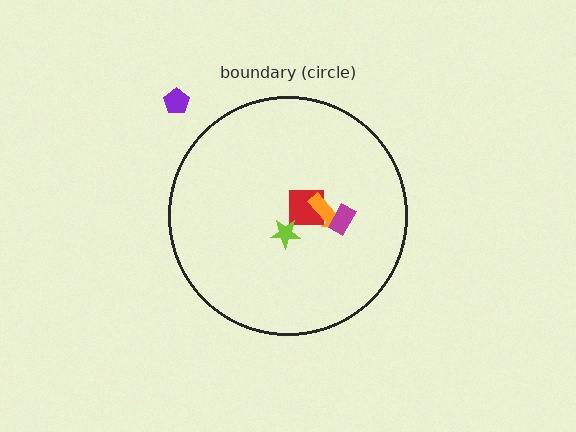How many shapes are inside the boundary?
4 inside, 1 outside.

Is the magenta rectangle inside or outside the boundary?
Inside.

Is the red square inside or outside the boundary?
Inside.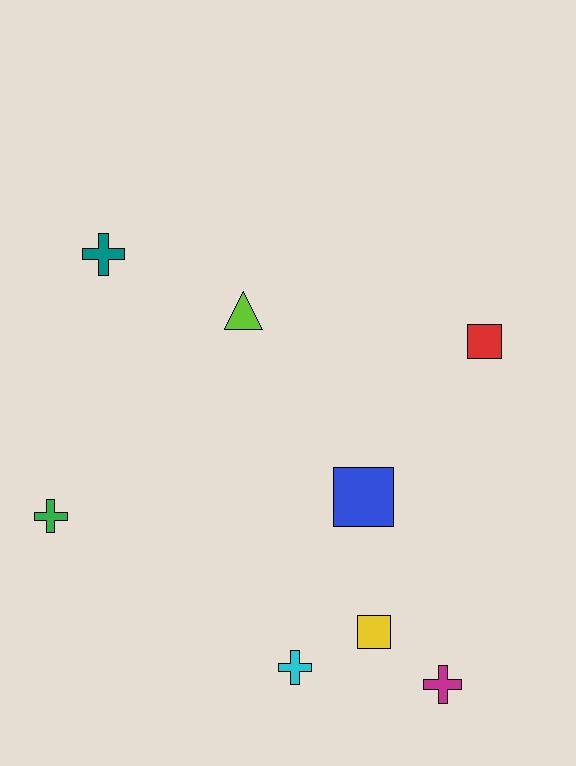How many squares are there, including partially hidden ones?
There are 3 squares.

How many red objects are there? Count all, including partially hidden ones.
There is 1 red object.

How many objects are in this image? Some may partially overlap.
There are 8 objects.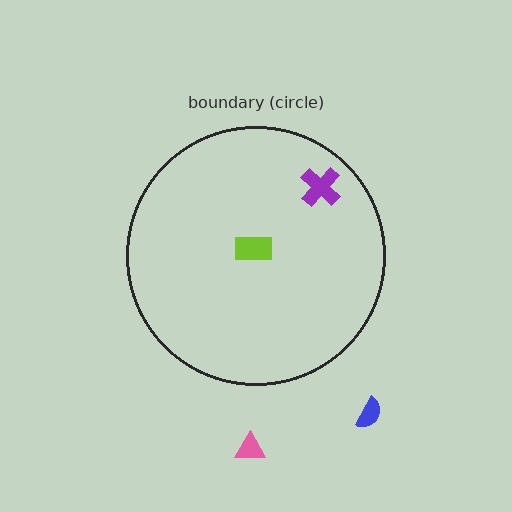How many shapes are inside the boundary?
2 inside, 2 outside.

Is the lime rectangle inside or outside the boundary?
Inside.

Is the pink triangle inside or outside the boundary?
Outside.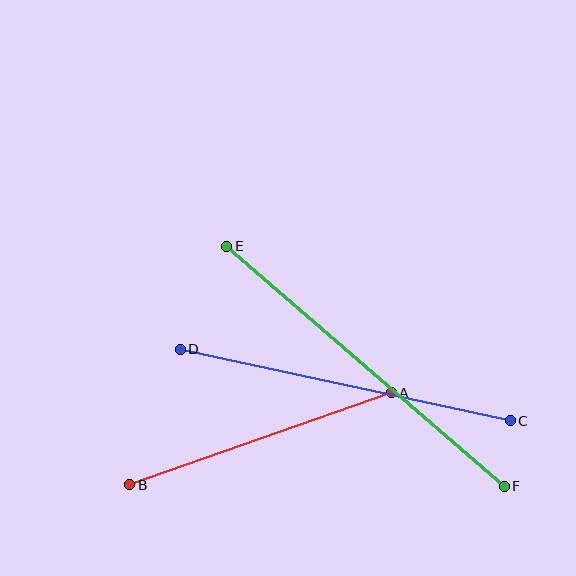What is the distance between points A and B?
The distance is approximately 277 pixels.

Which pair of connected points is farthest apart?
Points E and F are farthest apart.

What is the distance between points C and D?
The distance is approximately 338 pixels.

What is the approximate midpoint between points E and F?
The midpoint is at approximately (365, 366) pixels.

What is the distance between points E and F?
The distance is approximately 367 pixels.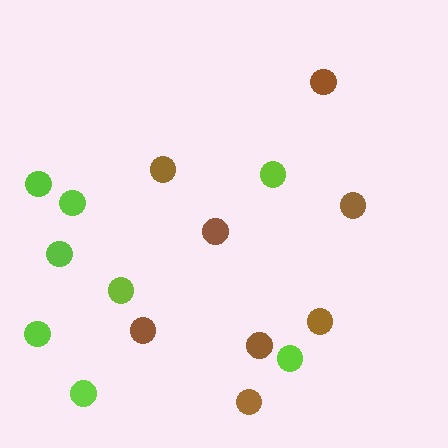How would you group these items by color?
There are 2 groups: one group of lime circles (8) and one group of brown circles (8).